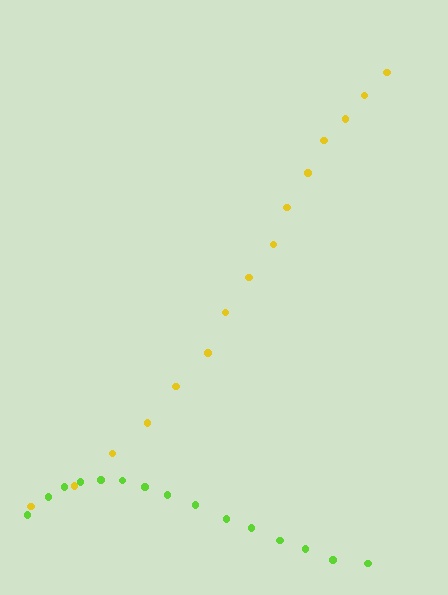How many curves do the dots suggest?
There are 2 distinct paths.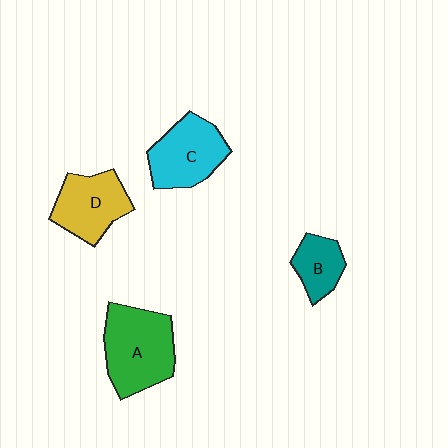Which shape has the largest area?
Shape A (green).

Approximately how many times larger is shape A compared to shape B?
Approximately 2.1 times.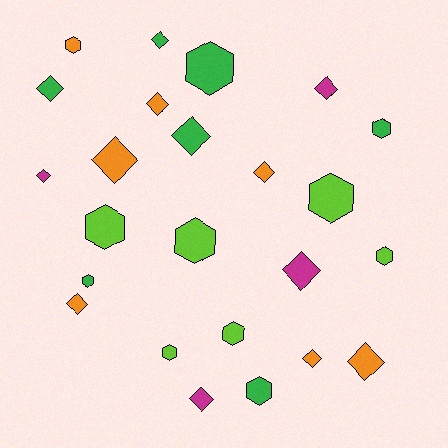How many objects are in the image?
There are 24 objects.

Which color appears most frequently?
Green, with 7 objects.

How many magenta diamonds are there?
There are 4 magenta diamonds.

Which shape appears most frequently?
Diamond, with 13 objects.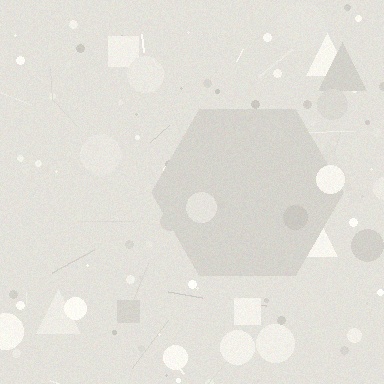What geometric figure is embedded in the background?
A hexagon is embedded in the background.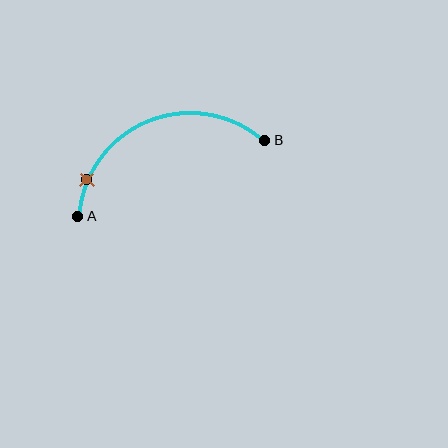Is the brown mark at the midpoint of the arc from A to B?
No. The brown mark lies on the arc but is closer to endpoint A. The arc midpoint would be at the point on the curve equidistant along the arc from both A and B.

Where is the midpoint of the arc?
The arc midpoint is the point on the curve farthest from the straight line joining A and B. It sits above that line.